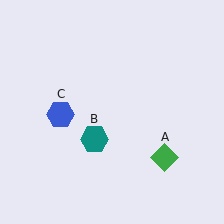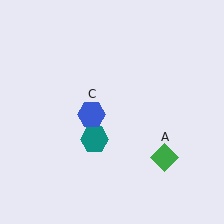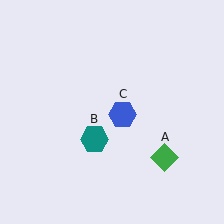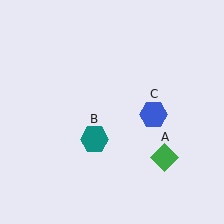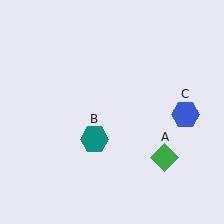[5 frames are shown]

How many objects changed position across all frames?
1 object changed position: blue hexagon (object C).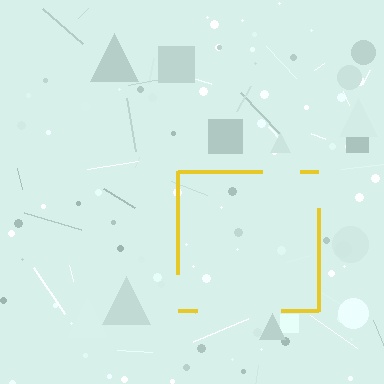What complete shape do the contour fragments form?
The contour fragments form a square.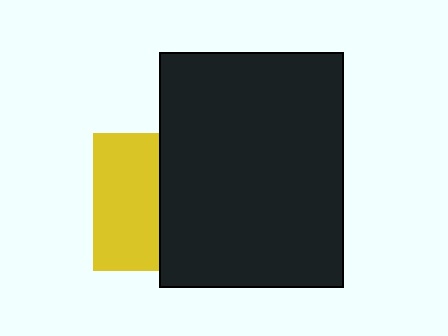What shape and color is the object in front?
The object in front is a black rectangle.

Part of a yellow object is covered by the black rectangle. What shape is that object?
It is a square.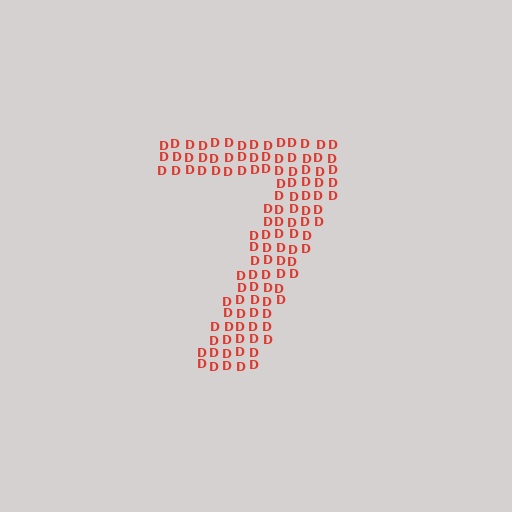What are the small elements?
The small elements are letter D's.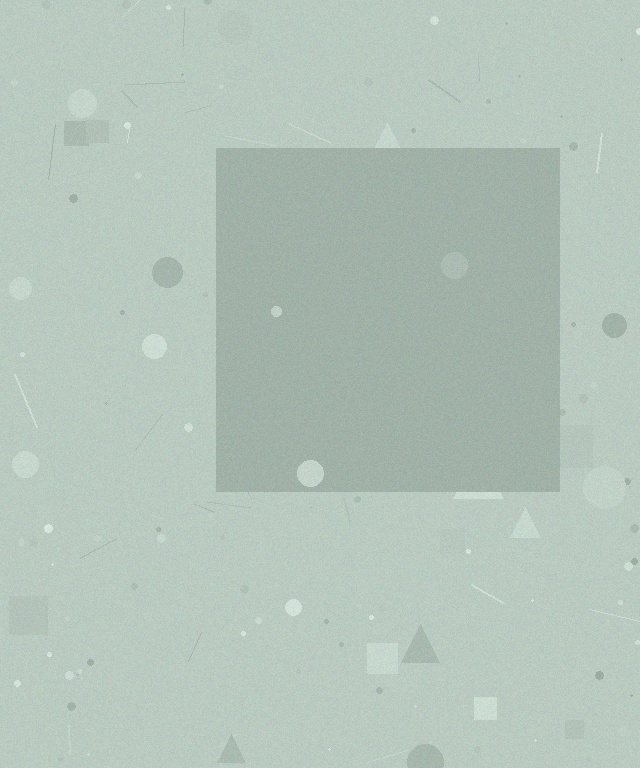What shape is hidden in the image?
A square is hidden in the image.